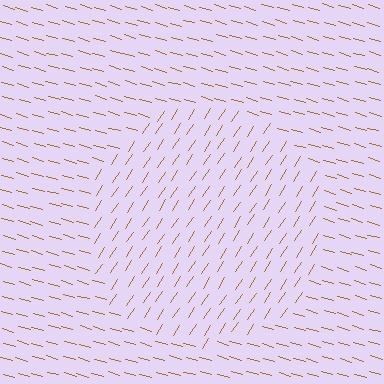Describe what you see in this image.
The image is filled with small brown line segments. A circle region in the image has lines oriented differently from the surrounding lines, creating a visible texture boundary.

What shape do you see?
I see a circle.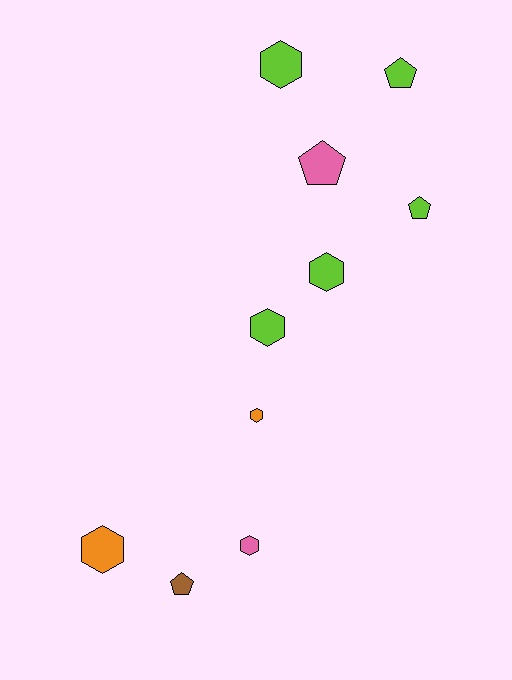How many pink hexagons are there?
There is 1 pink hexagon.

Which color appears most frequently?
Lime, with 5 objects.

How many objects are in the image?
There are 10 objects.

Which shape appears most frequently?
Hexagon, with 6 objects.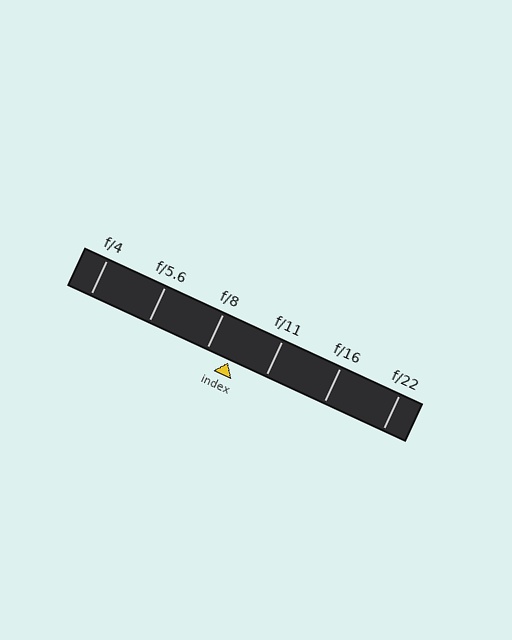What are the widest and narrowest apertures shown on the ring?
The widest aperture shown is f/4 and the narrowest is f/22.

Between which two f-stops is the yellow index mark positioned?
The index mark is between f/8 and f/11.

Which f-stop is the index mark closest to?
The index mark is closest to f/8.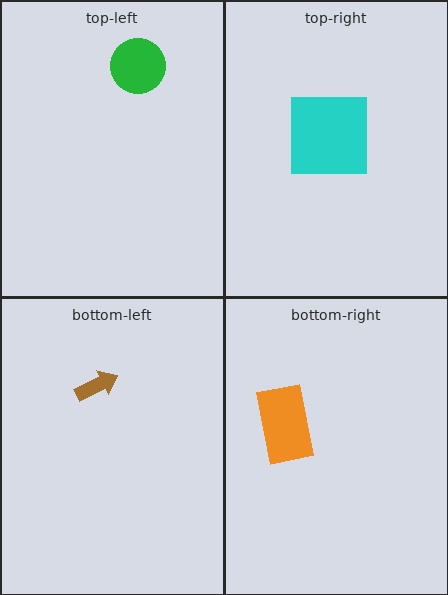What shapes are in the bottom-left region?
The brown arrow.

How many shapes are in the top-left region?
1.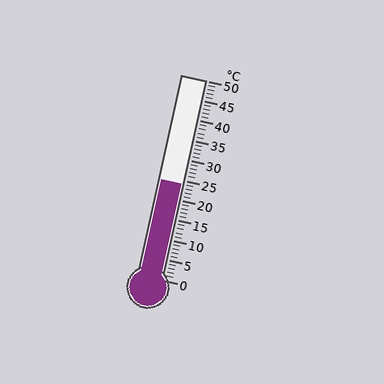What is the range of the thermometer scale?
The thermometer scale ranges from 0°C to 50°C.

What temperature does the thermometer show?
The thermometer shows approximately 24°C.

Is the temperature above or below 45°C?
The temperature is below 45°C.